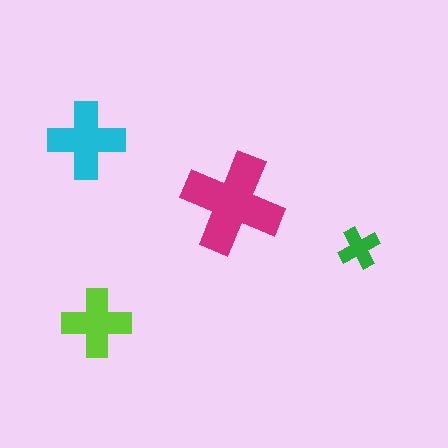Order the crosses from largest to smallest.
the magenta one, the cyan one, the lime one, the green one.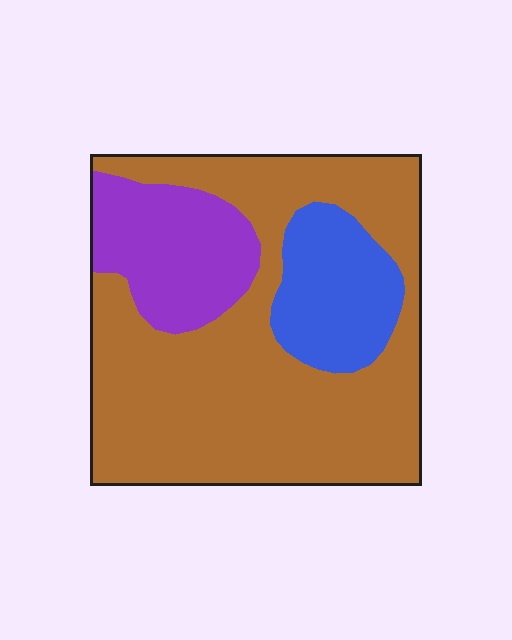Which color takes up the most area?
Brown, at roughly 65%.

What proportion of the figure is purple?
Purple covers roughly 20% of the figure.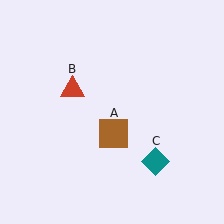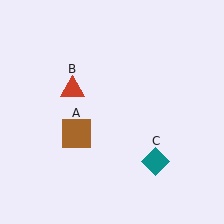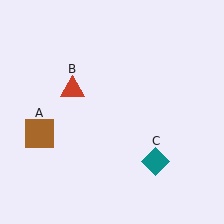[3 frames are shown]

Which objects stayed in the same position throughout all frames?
Red triangle (object B) and teal diamond (object C) remained stationary.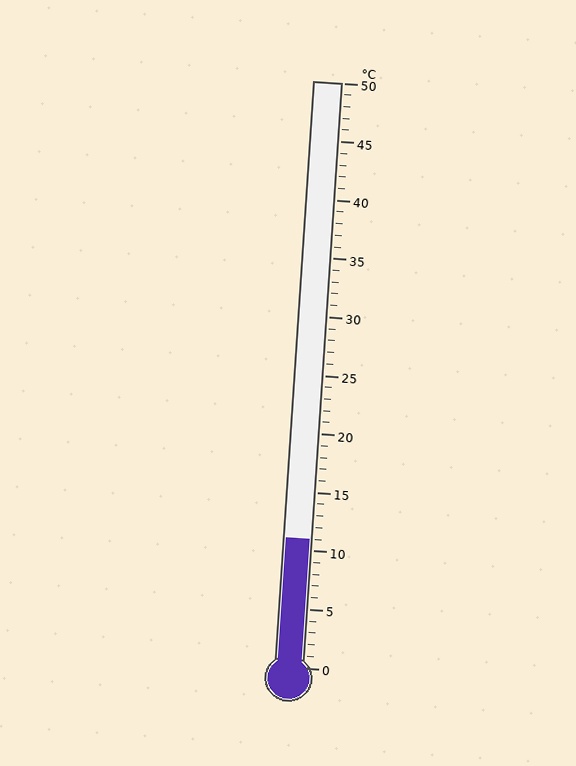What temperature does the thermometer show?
The thermometer shows approximately 11°C.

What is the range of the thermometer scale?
The thermometer scale ranges from 0°C to 50°C.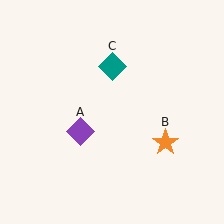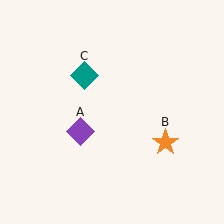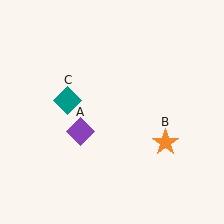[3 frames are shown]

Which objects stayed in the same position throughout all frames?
Purple diamond (object A) and orange star (object B) remained stationary.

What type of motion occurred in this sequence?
The teal diamond (object C) rotated counterclockwise around the center of the scene.